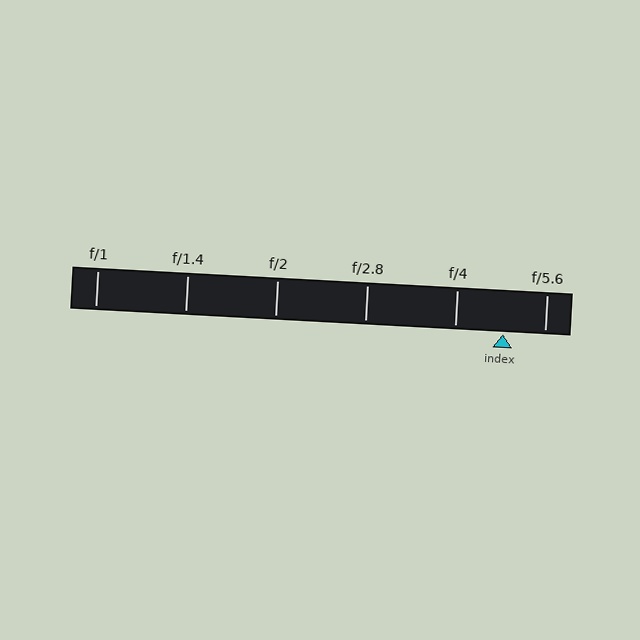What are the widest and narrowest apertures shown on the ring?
The widest aperture shown is f/1 and the narrowest is f/5.6.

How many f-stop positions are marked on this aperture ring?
There are 6 f-stop positions marked.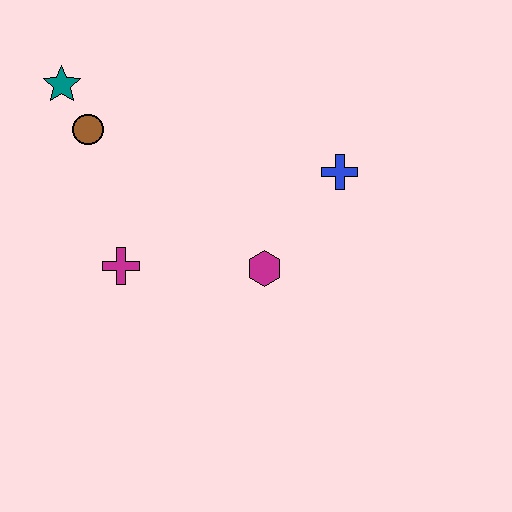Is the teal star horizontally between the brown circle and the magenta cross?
No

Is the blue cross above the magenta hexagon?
Yes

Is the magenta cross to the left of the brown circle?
No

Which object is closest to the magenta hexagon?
The blue cross is closest to the magenta hexagon.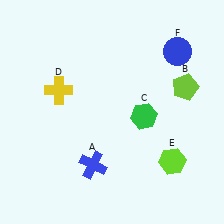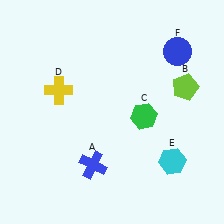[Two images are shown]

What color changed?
The hexagon (E) changed from lime in Image 1 to cyan in Image 2.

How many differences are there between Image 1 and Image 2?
There is 1 difference between the two images.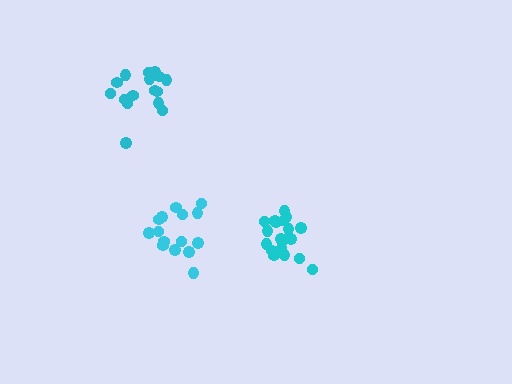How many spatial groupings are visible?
There are 3 spatial groupings.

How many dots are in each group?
Group 1: 15 dots, Group 2: 19 dots, Group 3: 16 dots (50 total).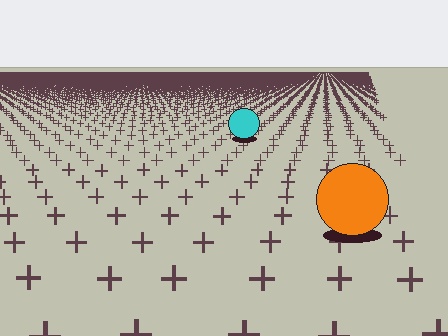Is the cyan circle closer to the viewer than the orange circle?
No. The orange circle is closer — you can tell from the texture gradient: the ground texture is coarser near it.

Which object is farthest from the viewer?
The cyan circle is farthest from the viewer. It appears smaller and the ground texture around it is denser.